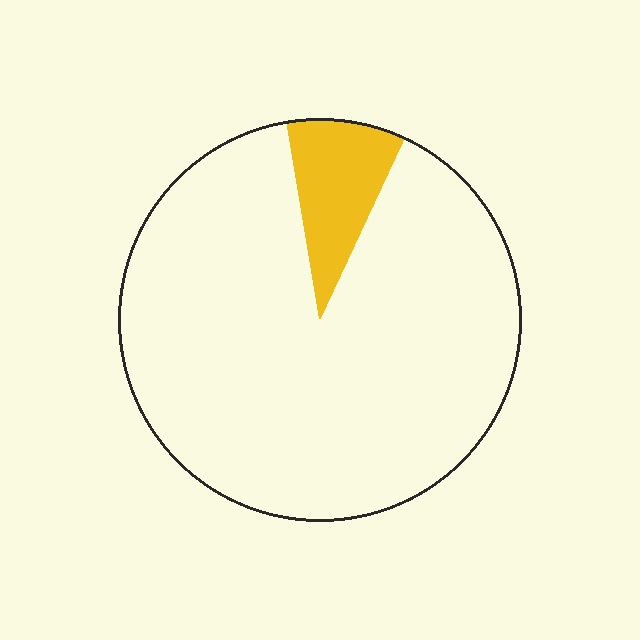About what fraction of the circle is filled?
About one tenth (1/10).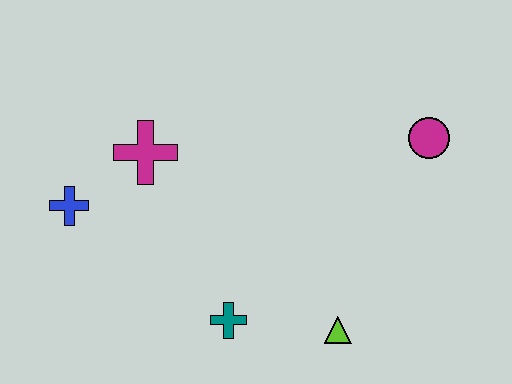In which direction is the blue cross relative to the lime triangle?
The blue cross is to the left of the lime triangle.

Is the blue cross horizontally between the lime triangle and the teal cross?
No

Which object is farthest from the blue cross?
The magenta circle is farthest from the blue cross.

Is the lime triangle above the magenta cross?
No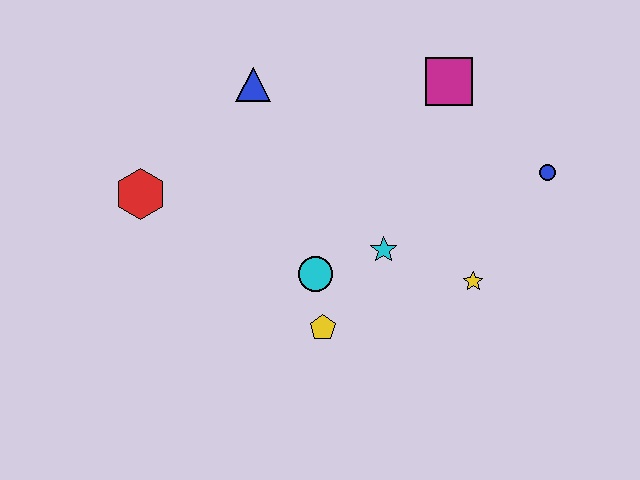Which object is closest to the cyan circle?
The yellow pentagon is closest to the cyan circle.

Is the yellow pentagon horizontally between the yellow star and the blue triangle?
Yes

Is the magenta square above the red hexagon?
Yes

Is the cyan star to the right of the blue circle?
No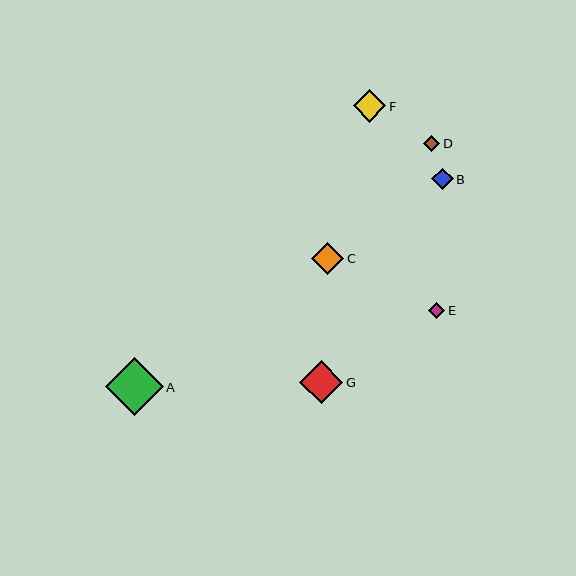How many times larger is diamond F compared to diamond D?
Diamond F is approximately 2.1 times the size of diamond D.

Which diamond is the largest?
Diamond A is the largest with a size of approximately 58 pixels.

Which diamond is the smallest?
Diamond D is the smallest with a size of approximately 16 pixels.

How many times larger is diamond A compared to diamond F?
Diamond A is approximately 1.8 times the size of diamond F.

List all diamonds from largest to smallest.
From largest to smallest: A, G, F, C, B, E, D.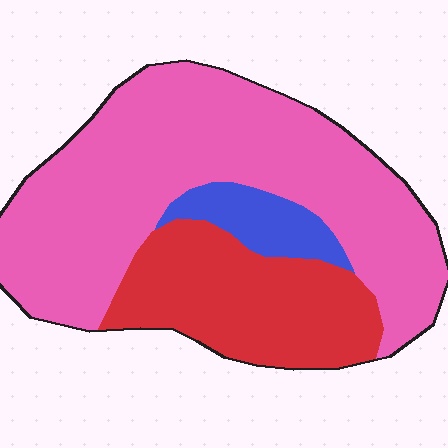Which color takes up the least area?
Blue, at roughly 10%.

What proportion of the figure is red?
Red covers around 30% of the figure.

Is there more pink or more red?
Pink.